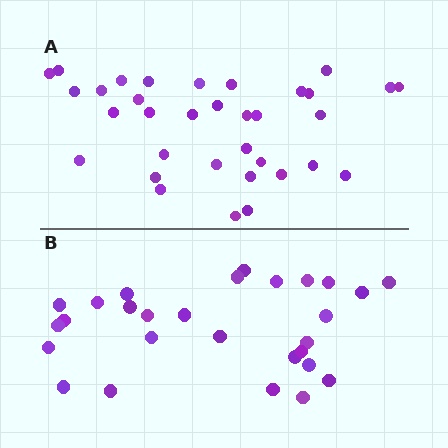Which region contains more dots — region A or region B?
Region A (the top region) has more dots.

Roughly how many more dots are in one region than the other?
Region A has about 6 more dots than region B.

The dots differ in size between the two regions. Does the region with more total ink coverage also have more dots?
No. Region B has more total ink coverage because its dots are larger, but region A actually contains more individual dots. Total area can be misleading — the number of items is what matters here.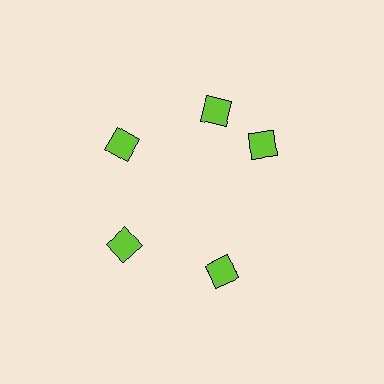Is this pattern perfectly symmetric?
No. The 5 lime diamonds are arranged in a ring, but one element near the 3 o'clock position is rotated out of alignment along the ring, breaking the 5-fold rotational symmetry.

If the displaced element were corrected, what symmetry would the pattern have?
It would have 5-fold rotational symmetry — the pattern would map onto itself every 72 degrees.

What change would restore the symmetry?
The symmetry would be restored by rotating it back into even spacing with its neighbors so that all 5 diamonds sit at equal angles and equal distance from the center.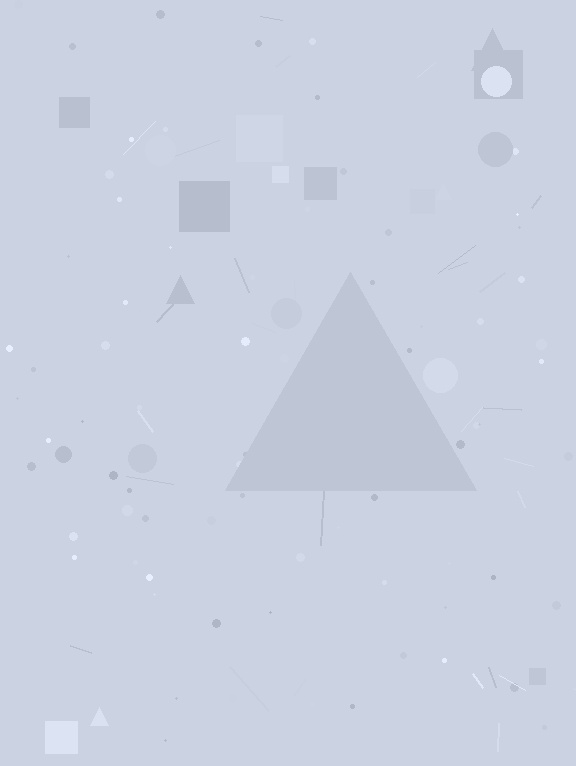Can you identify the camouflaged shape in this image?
The camouflaged shape is a triangle.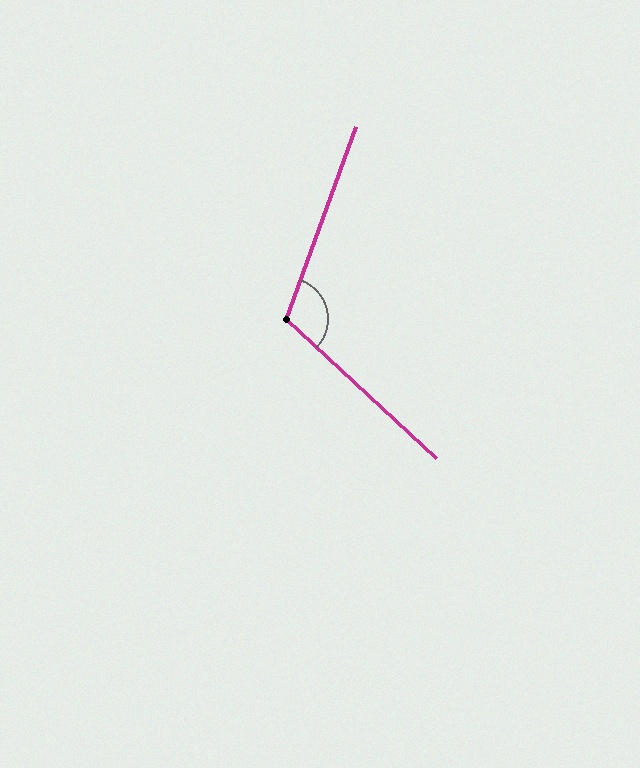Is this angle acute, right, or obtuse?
It is obtuse.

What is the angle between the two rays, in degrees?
Approximately 113 degrees.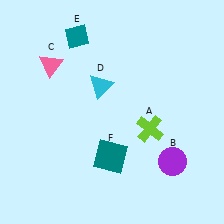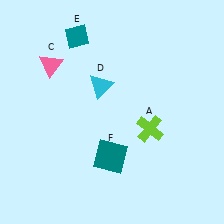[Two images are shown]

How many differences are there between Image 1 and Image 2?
There is 1 difference between the two images.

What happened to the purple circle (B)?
The purple circle (B) was removed in Image 2. It was in the bottom-right area of Image 1.